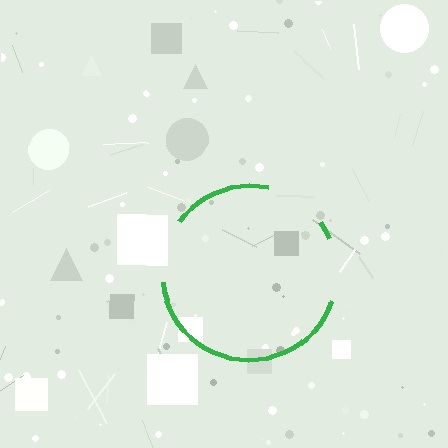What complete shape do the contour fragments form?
The contour fragments form a circle.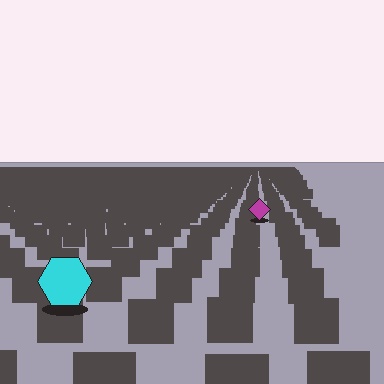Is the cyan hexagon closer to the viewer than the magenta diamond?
Yes. The cyan hexagon is closer — you can tell from the texture gradient: the ground texture is coarser near it.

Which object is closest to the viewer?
The cyan hexagon is closest. The texture marks near it are larger and more spread out.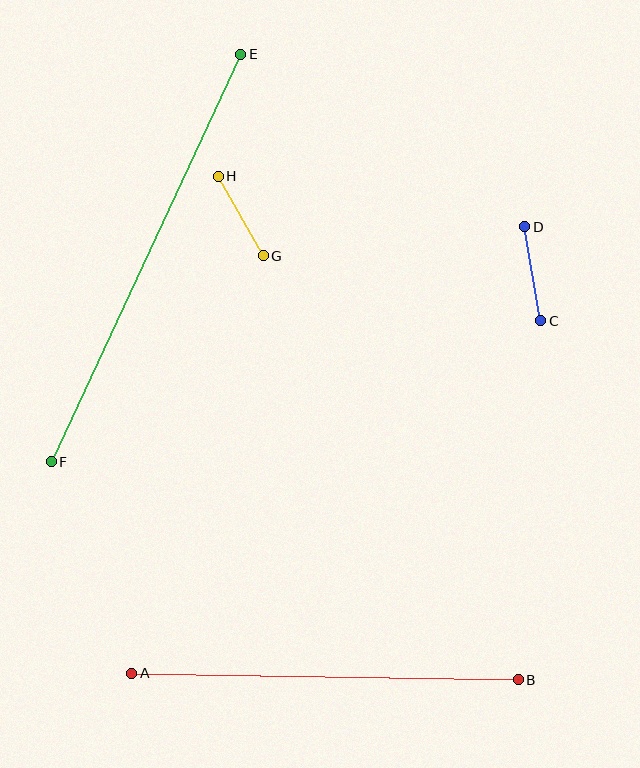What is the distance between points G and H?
The distance is approximately 91 pixels.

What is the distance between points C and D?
The distance is approximately 96 pixels.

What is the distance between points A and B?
The distance is approximately 387 pixels.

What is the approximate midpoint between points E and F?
The midpoint is at approximately (146, 258) pixels.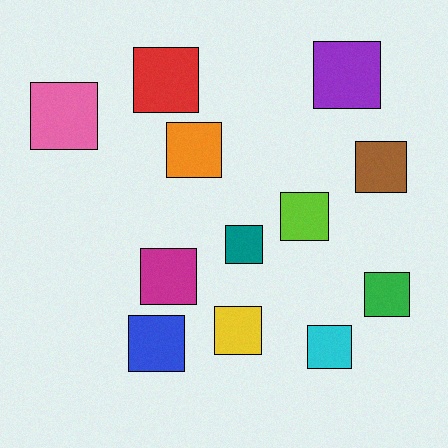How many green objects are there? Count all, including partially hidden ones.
There is 1 green object.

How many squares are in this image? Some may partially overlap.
There are 12 squares.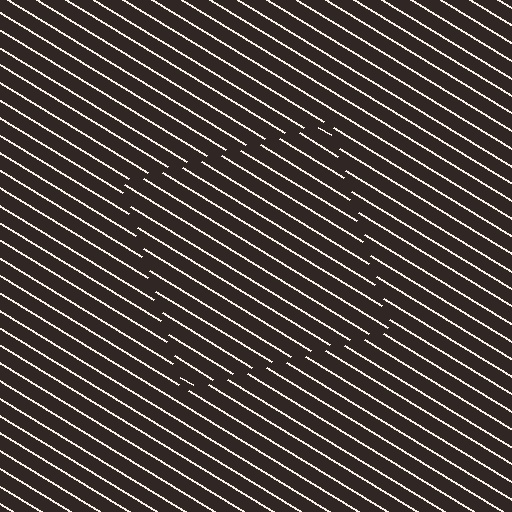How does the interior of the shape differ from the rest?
The interior of the shape contains the same grating, shifted by half a period — the contour is defined by the phase discontinuity where line-ends from the inner and outer gratings abut.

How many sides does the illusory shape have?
4 sides — the line-ends trace a square.